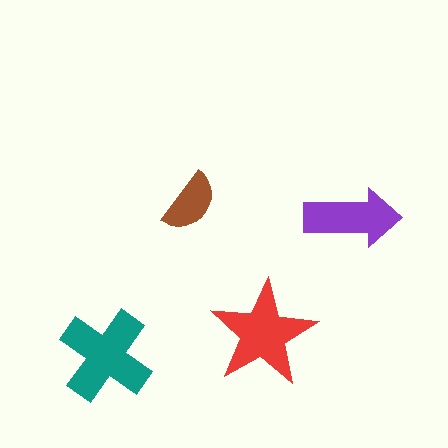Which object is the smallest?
The brown semicircle.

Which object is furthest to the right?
The purple arrow is rightmost.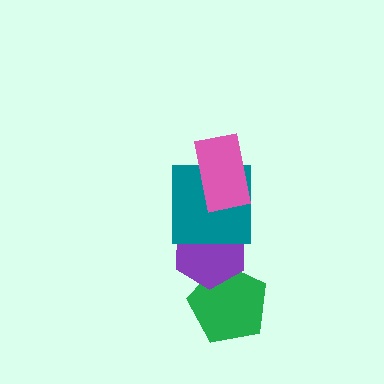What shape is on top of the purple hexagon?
The teal square is on top of the purple hexagon.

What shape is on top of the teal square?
The pink rectangle is on top of the teal square.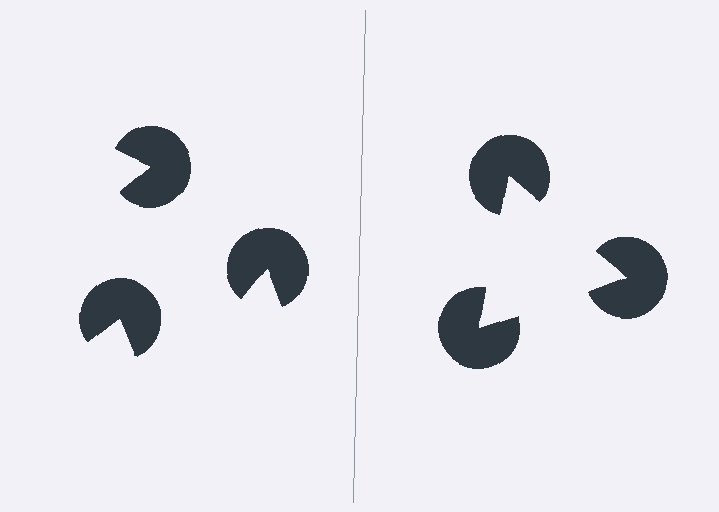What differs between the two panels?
The pac-man discs are positioned identically on both sides; only the wedge orientations differ. On the right they align to a triangle; on the left they are misaligned.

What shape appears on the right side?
An illusory triangle.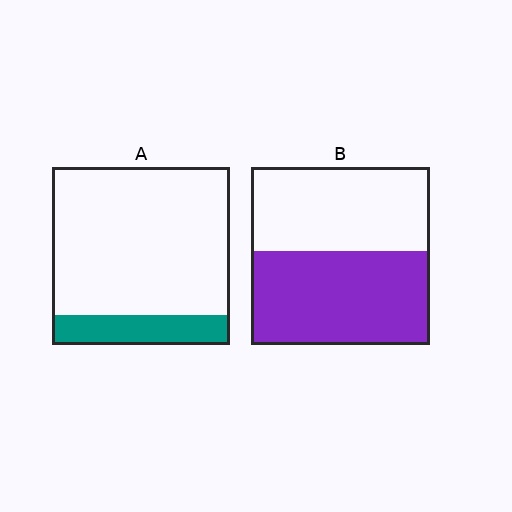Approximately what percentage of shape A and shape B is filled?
A is approximately 15% and B is approximately 55%.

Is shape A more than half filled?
No.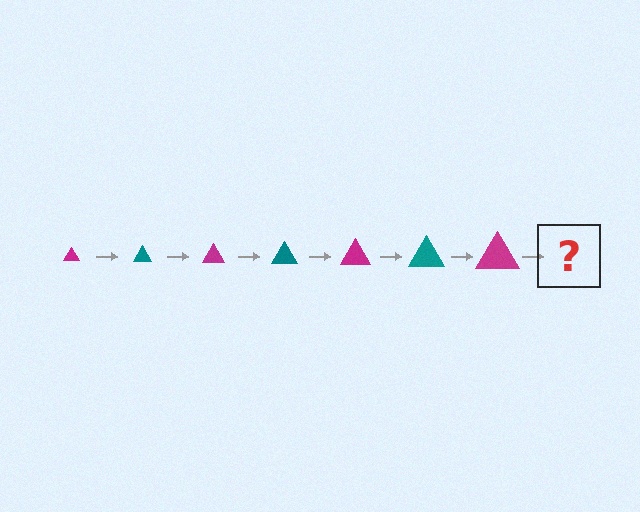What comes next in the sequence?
The next element should be a teal triangle, larger than the previous one.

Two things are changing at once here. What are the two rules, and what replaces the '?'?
The two rules are that the triangle grows larger each step and the color cycles through magenta and teal. The '?' should be a teal triangle, larger than the previous one.